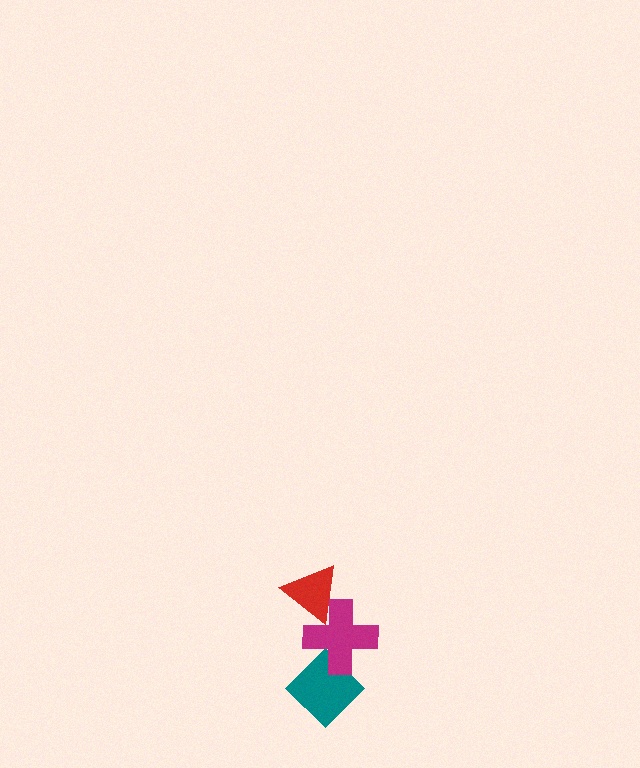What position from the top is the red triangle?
The red triangle is 1st from the top.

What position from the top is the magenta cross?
The magenta cross is 2nd from the top.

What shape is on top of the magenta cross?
The red triangle is on top of the magenta cross.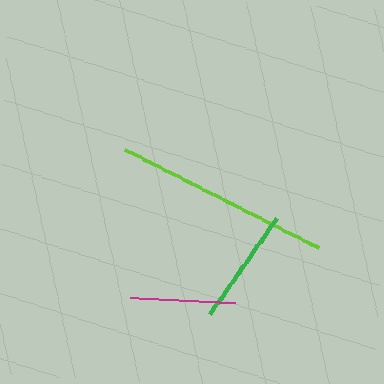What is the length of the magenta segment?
The magenta segment is approximately 105 pixels long.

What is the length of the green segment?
The green segment is approximately 117 pixels long.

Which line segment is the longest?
The lime line is the longest at approximately 218 pixels.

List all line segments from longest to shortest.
From longest to shortest: lime, green, magenta.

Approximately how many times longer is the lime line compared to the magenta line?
The lime line is approximately 2.1 times the length of the magenta line.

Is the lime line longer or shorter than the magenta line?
The lime line is longer than the magenta line.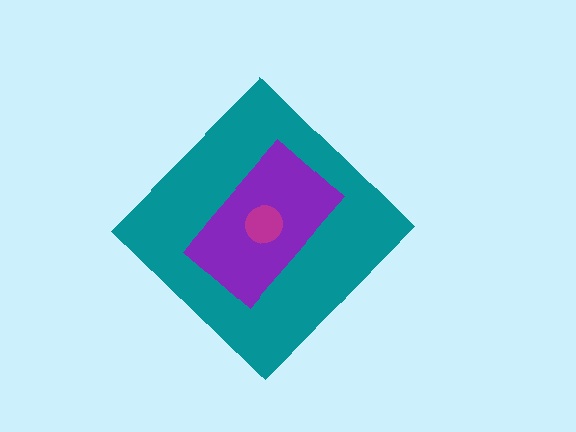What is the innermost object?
The magenta circle.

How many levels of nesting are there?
3.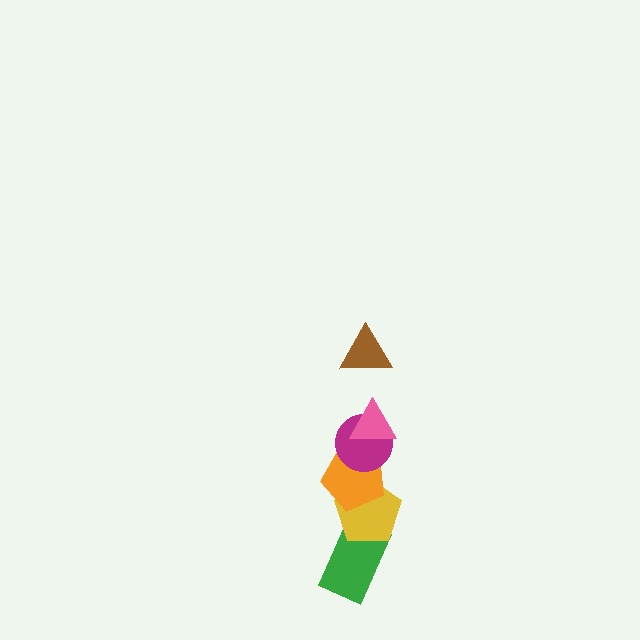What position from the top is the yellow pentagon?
The yellow pentagon is 5th from the top.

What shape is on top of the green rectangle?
The yellow pentagon is on top of the green rectangle.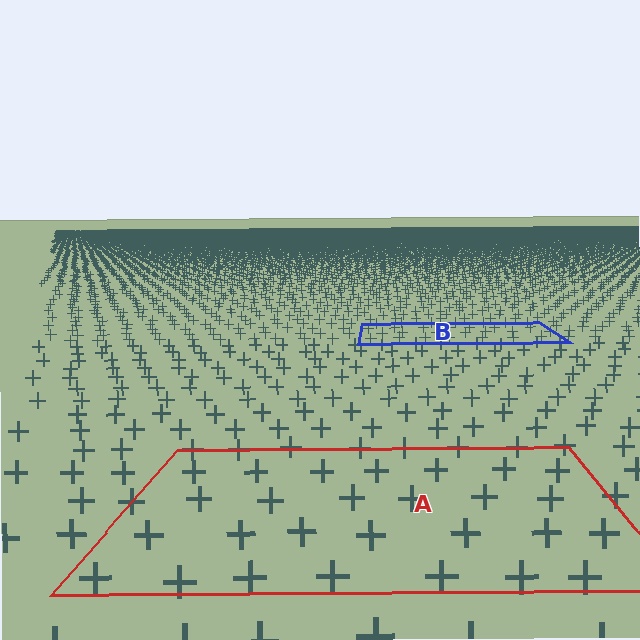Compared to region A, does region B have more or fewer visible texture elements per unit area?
Region B has more texture elements per unit area — they are packed more densely because it is farther away.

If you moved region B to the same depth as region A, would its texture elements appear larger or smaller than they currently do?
They would appear larger. At a closer depth, the same texture elements are projected at a bigger on-screen size.